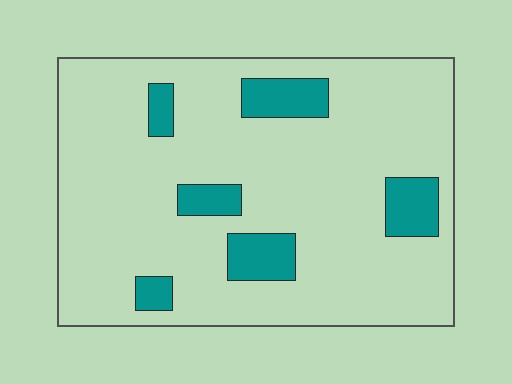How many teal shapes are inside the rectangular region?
6.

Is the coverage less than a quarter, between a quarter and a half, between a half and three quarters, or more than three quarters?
Less than a quarter.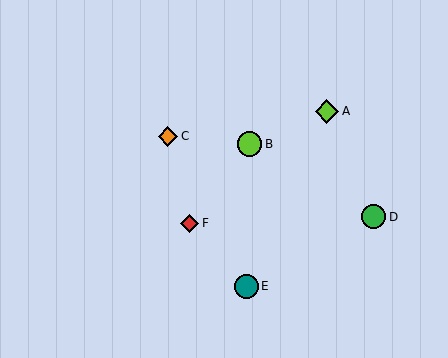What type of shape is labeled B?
Shape B is a lime circle.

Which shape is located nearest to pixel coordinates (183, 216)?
The red diamond (labeled F) at (190, 223) is nearest to that location.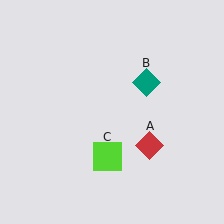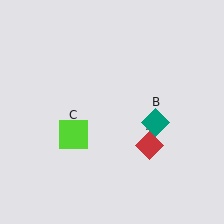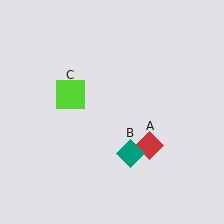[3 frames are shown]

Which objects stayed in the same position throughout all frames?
Red diamond (object A) remained stationary.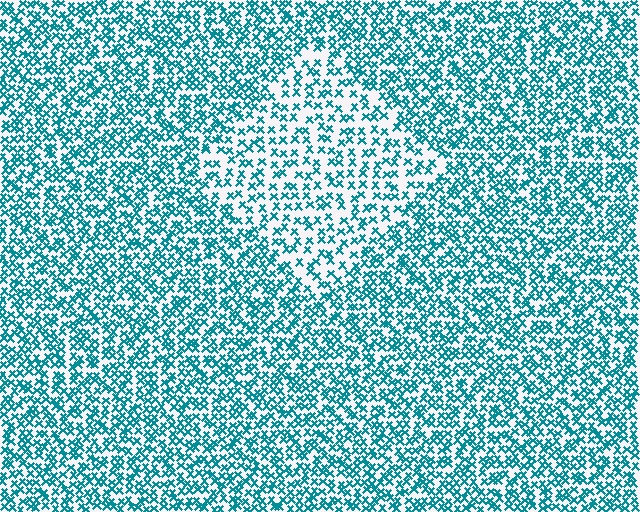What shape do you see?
I see a diamond.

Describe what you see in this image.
The image contains small teal elements arranged at two different densities. A diamond-shaped region is visible where the elements are less densely packed than the surrounding area.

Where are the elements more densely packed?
The elements are more densely packed outside the diamond boundary.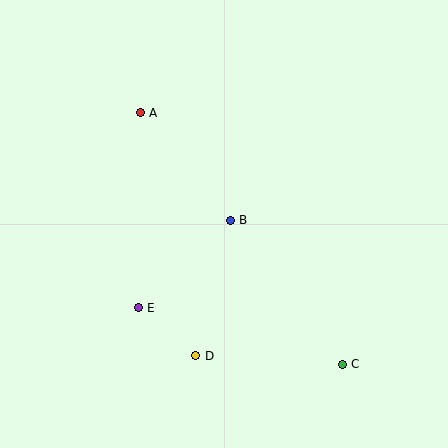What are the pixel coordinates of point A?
Point A is at (140, 113).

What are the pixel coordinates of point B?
Point B is at (230, 220).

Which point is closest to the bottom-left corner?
Point E is closest to the bottom-left corner.